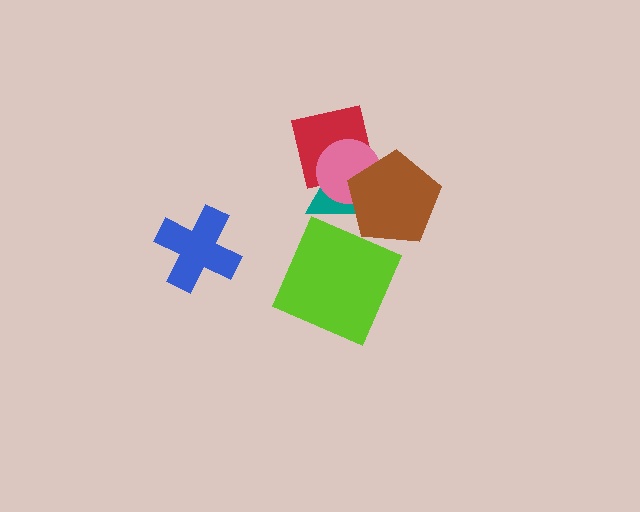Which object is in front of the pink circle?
The brown pentagon is in front of the pink circle.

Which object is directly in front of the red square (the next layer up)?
The teal triangle is directly in front of the red square.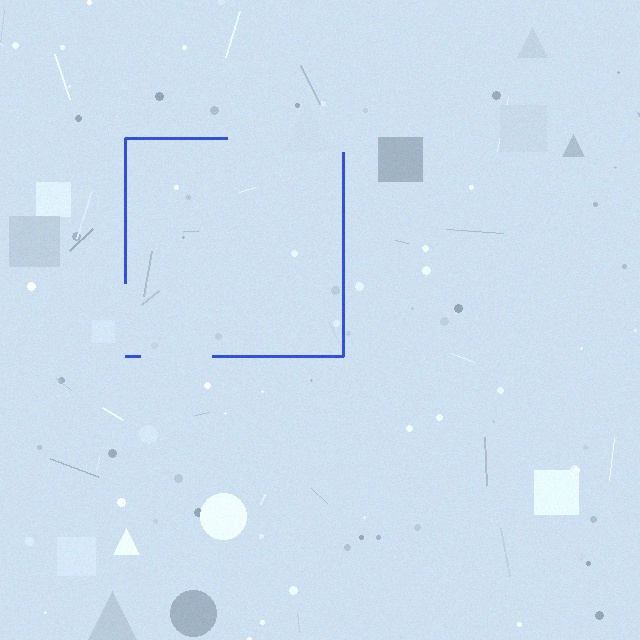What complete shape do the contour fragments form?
The contour fragments form a square.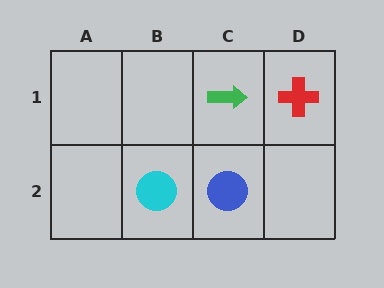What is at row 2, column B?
A cyan circle.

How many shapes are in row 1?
2 shapes.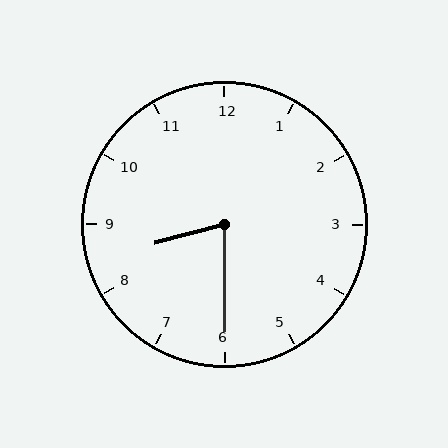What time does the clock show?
8:30.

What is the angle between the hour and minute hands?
Approximately 75 degrees.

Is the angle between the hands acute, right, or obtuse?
It is acute.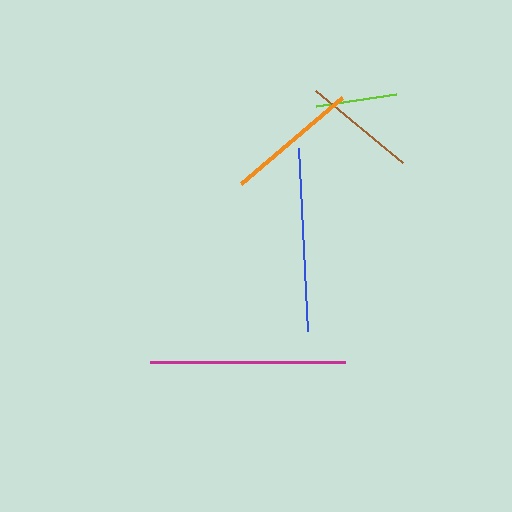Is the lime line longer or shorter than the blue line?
The blue line is longer than the lime line.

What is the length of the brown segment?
The brown segment is approximately 112 pixels long.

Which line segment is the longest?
The magenta line is the longest at approximately 195 pixels.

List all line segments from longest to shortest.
From longest to shortest: magenta, blue, orange, brown, lime.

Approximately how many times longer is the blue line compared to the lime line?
The blue line is approximately 2.2 times the length of the lime line.